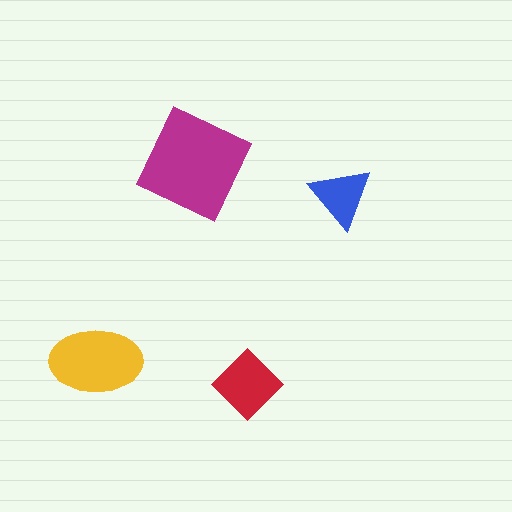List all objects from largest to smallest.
The magenta square, the yellow ellipse, the red diamond, the blue triangle.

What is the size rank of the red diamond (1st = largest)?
3rd.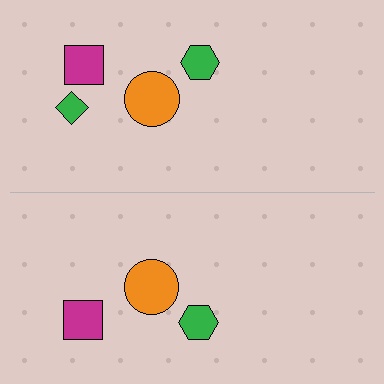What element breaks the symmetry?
A green diamond is missing from the bottom side.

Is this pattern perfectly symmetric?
No, the pattern is not perfectly symmetric. A green diamond is missing from the bottom side.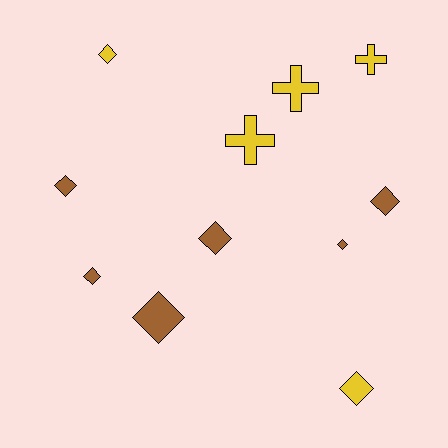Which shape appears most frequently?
Diamond, with 8 objects.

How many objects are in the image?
There are 11 objects.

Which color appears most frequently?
Brown, with 6 objects.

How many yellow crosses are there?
There are 3 yellow crosses.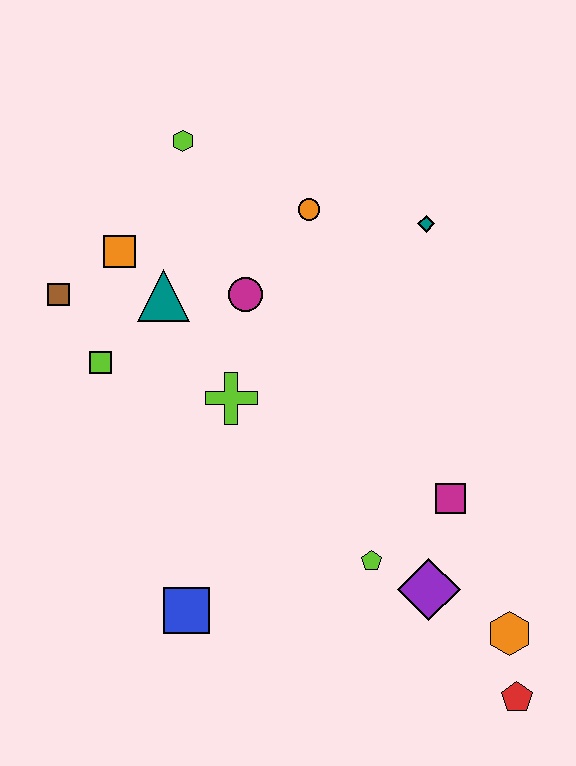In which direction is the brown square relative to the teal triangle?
The brown square is to the left of the teal triangle.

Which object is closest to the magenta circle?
The teal triangle is closest to the magenta circle.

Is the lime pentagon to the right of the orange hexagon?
No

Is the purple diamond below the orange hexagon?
No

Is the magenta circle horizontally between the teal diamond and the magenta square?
No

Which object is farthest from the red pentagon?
The lime hexagon is farthest from the red pentagon.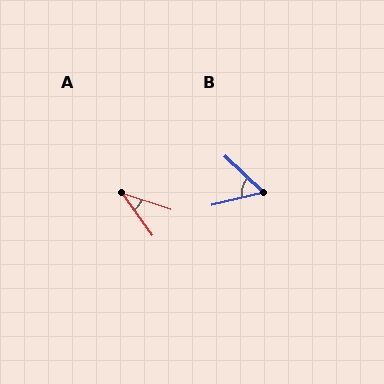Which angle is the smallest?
A, at approximately 36 degrees.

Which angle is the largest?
B, at approximately 57 degrees.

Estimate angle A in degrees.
Approximately 36 degrees.